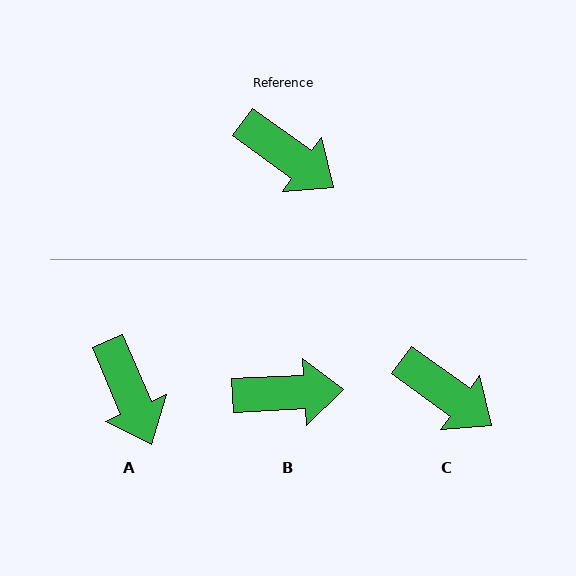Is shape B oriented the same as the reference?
No, it is off by about 39 degrees.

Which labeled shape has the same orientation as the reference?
C.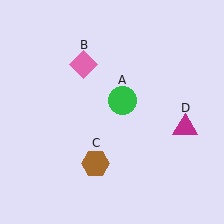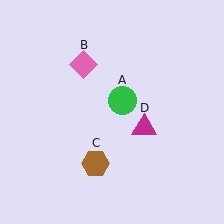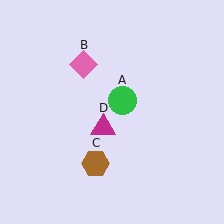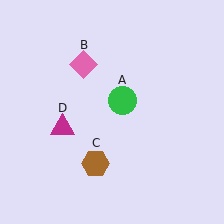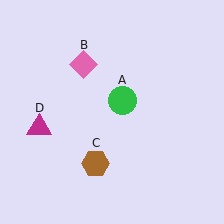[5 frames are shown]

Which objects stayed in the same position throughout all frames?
Green circle (object A) and pink diamond (object B) and brown hexagon (object C) remained stationary.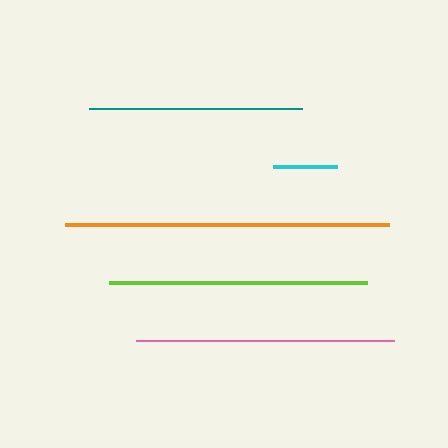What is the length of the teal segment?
The teal segment is approximately 213 pixels long.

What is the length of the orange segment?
The orange segment is approximately 324 pixels long.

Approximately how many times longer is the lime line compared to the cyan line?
The lime line is approximately 4.1 times the length of the cyan line.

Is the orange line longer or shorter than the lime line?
The orange line is longer than the lime line.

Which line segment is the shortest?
The cyan line is the shortest at approximately 64 pixels.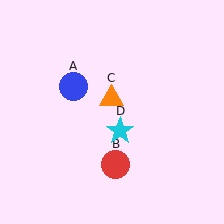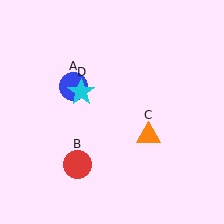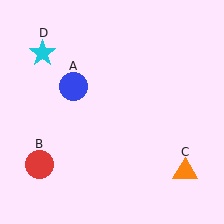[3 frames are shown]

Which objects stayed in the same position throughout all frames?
Blue circle (object A) remained stationary.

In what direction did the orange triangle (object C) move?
The orange triangle (object C) moved down and to the right.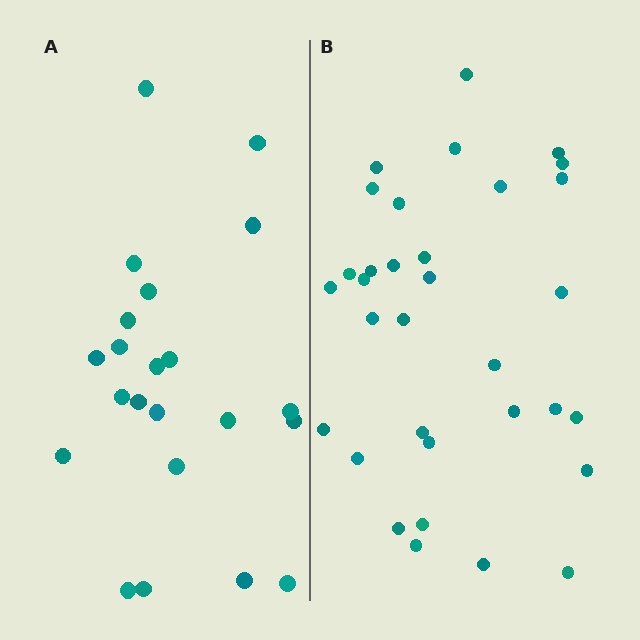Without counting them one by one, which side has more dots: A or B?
Region B (the right region) has more dots.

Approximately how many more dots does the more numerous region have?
Region B has roughly 12 or so more dots than region A.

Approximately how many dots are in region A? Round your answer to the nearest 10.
About 20 dots. (The exact count is 22, which rounds to 20.)